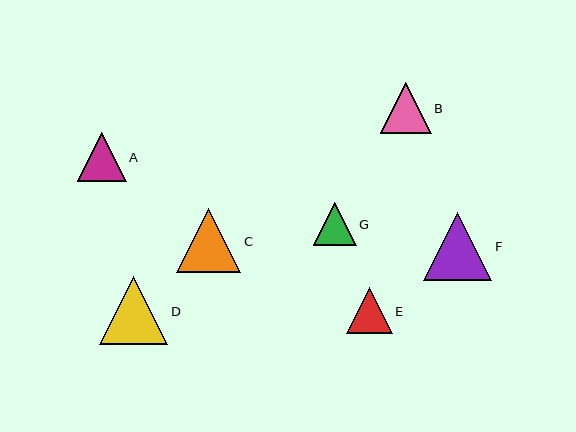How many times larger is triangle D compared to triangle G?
Triangle D is approximately 1.6 times the size of triangle G.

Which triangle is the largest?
Triangle F is the largest with a size of approximately 69 pixels.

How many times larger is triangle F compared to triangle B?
Triangle F is approximately 1.3 times the size of triangle B.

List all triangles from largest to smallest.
From largest to smallest: F, D, C, B, A, E, G.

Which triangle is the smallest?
Triangle G is the smallest with a size of approximately 43 pixels.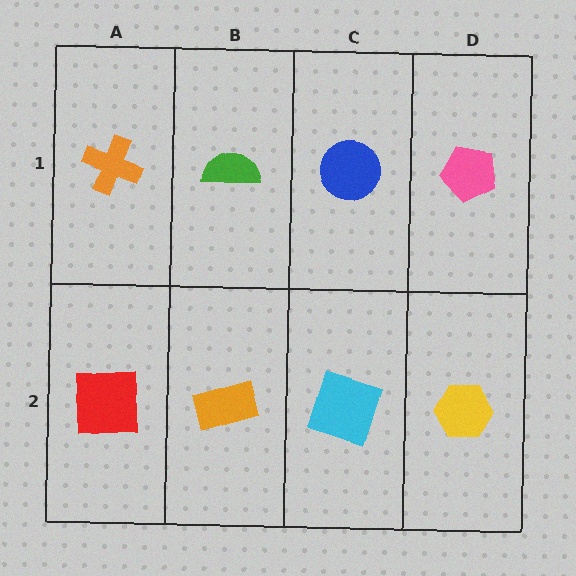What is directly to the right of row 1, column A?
A green semicircle.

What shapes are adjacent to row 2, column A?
An orange cross (row 1, column A), an orange rectangle (row 2, column B).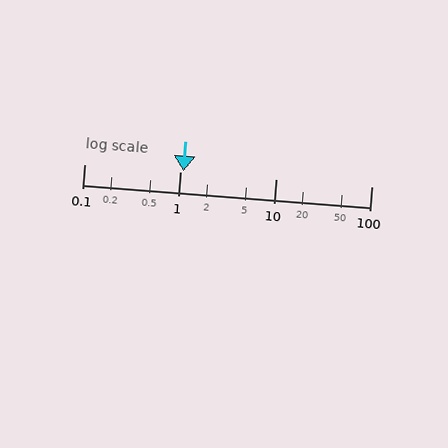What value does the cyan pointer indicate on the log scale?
The pointer indicates approximately 1.1.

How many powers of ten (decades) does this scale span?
The scale spans 3 decades, from 0.1 to 100.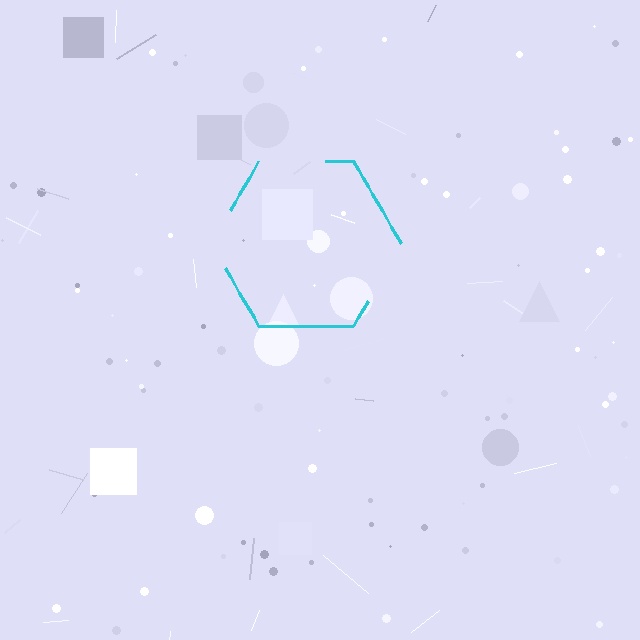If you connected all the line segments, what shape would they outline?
They would outline a hexagon.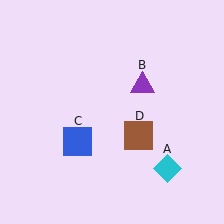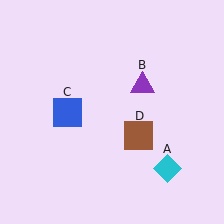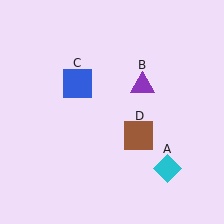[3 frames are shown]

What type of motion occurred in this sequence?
The blue square (object C) rotated clockwise around the center of the scene.